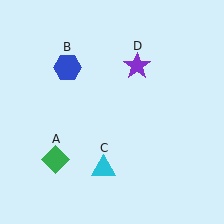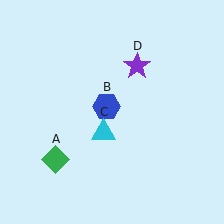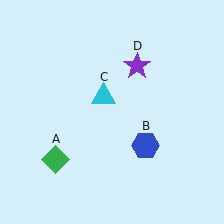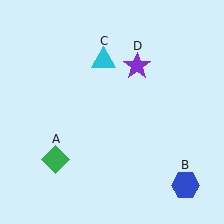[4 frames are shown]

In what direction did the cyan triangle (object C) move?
The cyan triangle (object C) moved up.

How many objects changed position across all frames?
2 objects changed position: blue hexagon (object B), cyan triangle (object C).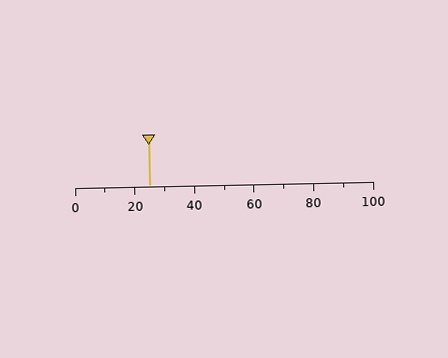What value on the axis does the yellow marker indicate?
The marker indicates approximately 25.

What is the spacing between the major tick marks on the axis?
The major ticks are spaced 20 apart.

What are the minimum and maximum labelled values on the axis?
The axis runs from 0 to 100.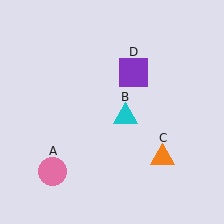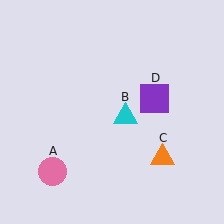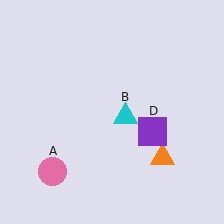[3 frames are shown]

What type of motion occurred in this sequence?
The purple square (object D) rotated clockwise around the center of the scene.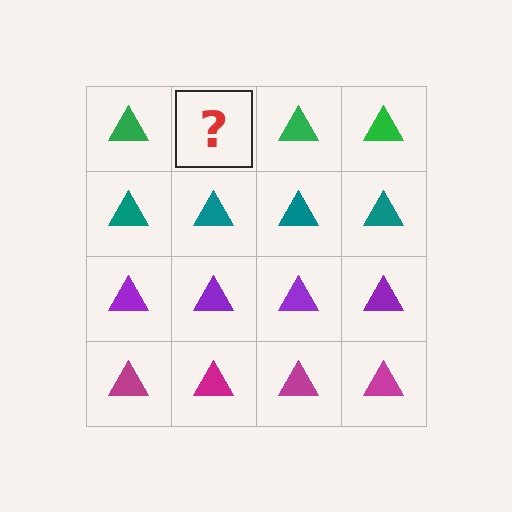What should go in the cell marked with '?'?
The missing cell should contain a green triangle.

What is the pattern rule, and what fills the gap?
The rule is that each row has a consistent color. The gap should be filled with a green triangle.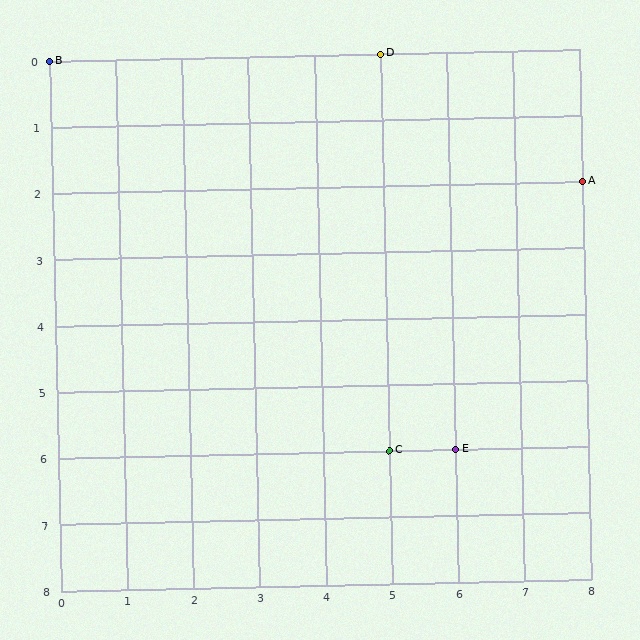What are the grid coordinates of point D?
Point D is at grid coordinates (5, 0).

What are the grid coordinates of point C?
Point C is at grid coordinates (5, 6).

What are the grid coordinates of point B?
Point B is at grid coordinates (0, 0).